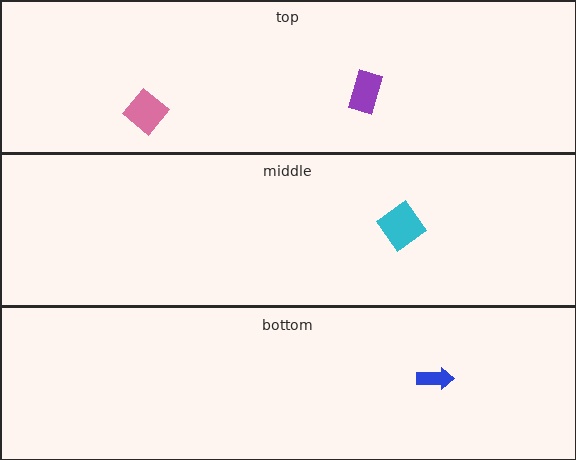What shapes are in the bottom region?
The blue arrow.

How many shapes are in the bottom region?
1.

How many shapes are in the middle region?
1.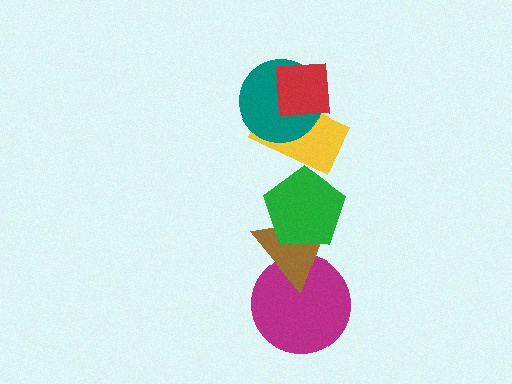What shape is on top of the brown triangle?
The green pentagon is on top of the brown triangle.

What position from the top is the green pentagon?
The green pentagon is 4th from the top.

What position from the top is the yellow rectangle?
The yellow rectangle is 3rd from the top.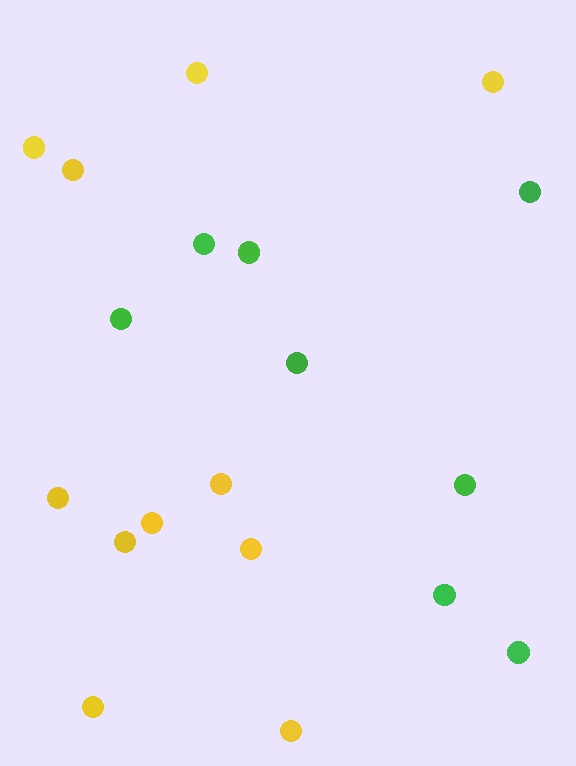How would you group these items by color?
There are 2 groups: one group of yellow circles (11) and one group of green circles (8).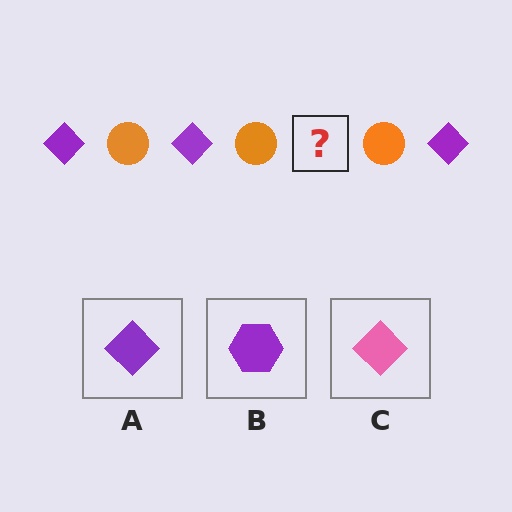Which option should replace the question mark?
Option A.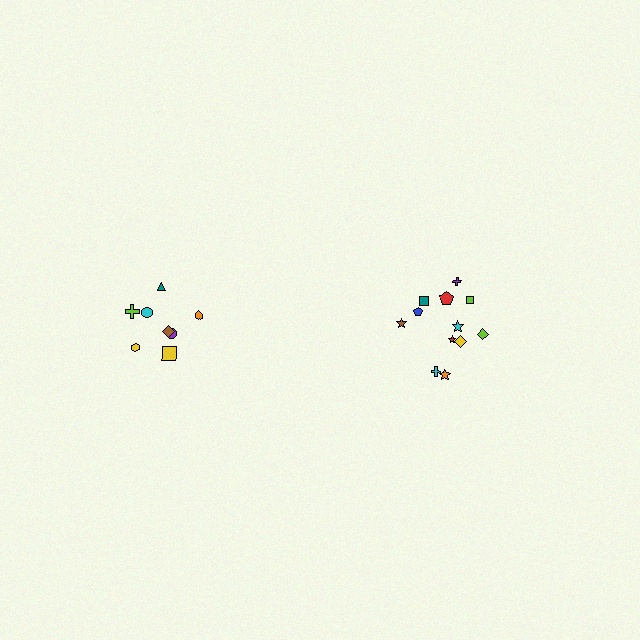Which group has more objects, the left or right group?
The right group.